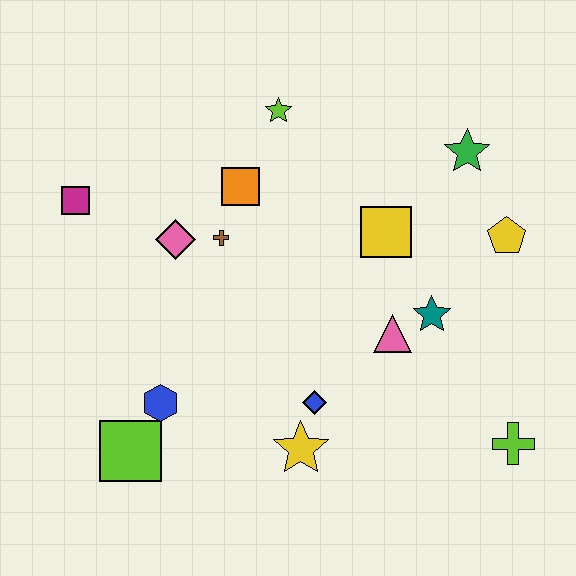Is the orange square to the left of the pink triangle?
Yes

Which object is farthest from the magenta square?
The lime cross is farthest from the magenta square.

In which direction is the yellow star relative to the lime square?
The yellow star is to the right of the lime square.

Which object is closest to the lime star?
The orange square is closest to the lime star.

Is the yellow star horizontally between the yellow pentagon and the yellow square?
No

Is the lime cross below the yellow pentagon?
Yes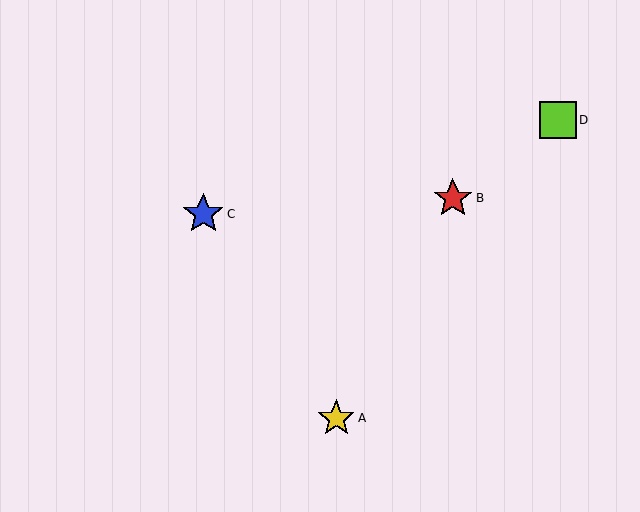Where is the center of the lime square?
The center of the lime square is at (558, 120).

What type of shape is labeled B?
Shape B is a red star.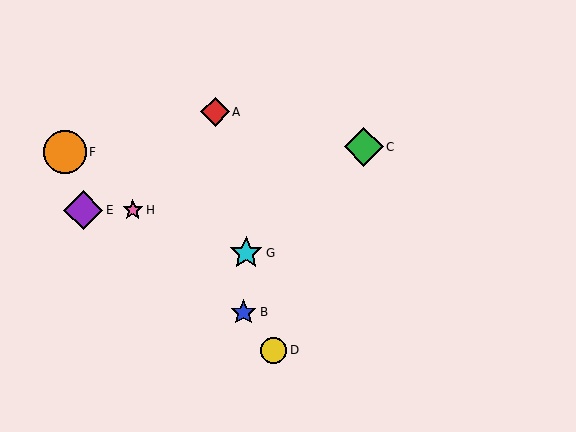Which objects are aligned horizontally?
Objects E, H are aligned horizontally.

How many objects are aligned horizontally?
2 objects (E, H) are aligned horizontally.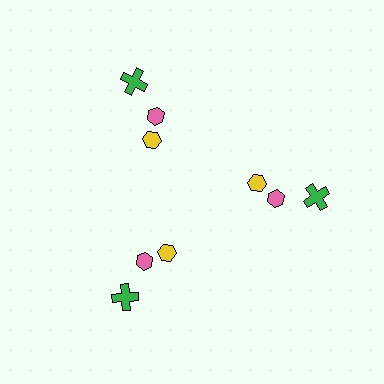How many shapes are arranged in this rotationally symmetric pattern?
There are 9 shapes, arranged in 3 groups of 3.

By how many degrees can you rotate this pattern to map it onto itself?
The pattern maps onto itself every 120 degrees of rotation.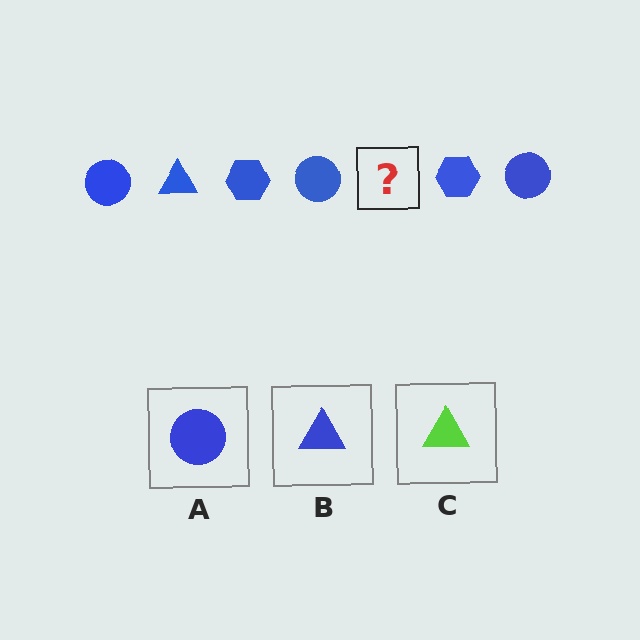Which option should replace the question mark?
Option B.